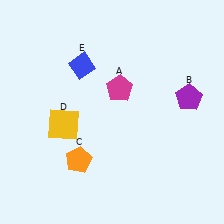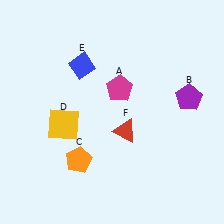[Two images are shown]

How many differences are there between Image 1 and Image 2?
There is 1 difference between the two images.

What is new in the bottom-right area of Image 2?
A red triangle (F) was added in the bottom-right area of Image 2.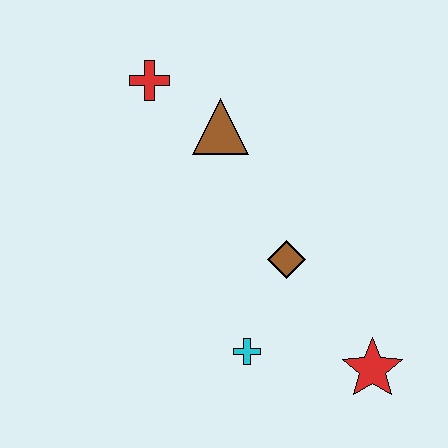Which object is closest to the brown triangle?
The red cross is closest to the brown triangle.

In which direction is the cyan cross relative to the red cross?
The cyan cross is below the red cross.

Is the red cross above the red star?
Yes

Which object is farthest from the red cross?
The red star is farthest from the red cross.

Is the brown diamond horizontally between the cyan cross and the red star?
Yes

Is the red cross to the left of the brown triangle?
Yes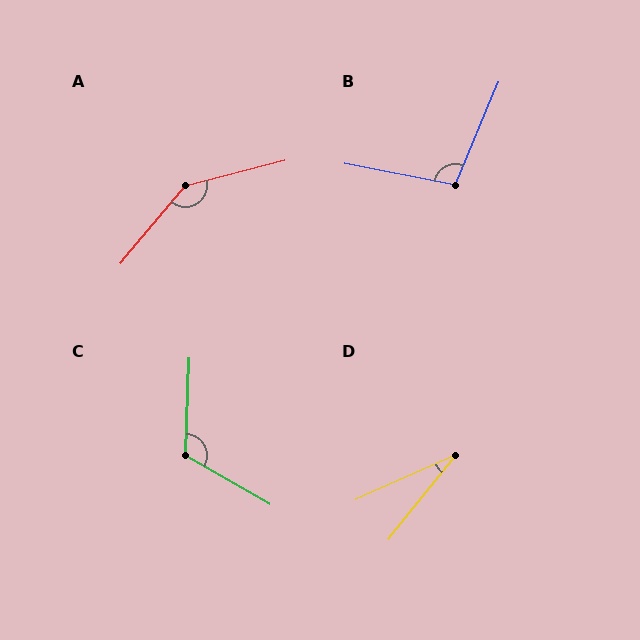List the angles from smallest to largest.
D (27°), B (102°), C (118°), A (144°).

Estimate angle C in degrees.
Approximately 118 degrees.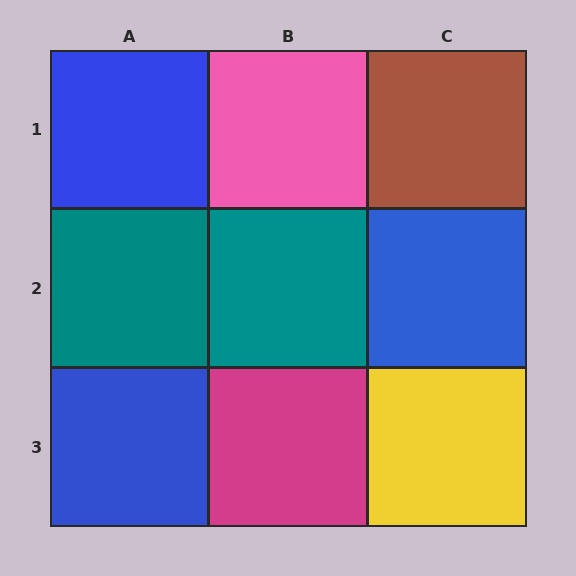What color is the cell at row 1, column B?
Pink.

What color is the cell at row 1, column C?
Brown.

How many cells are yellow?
1 cell is yellow.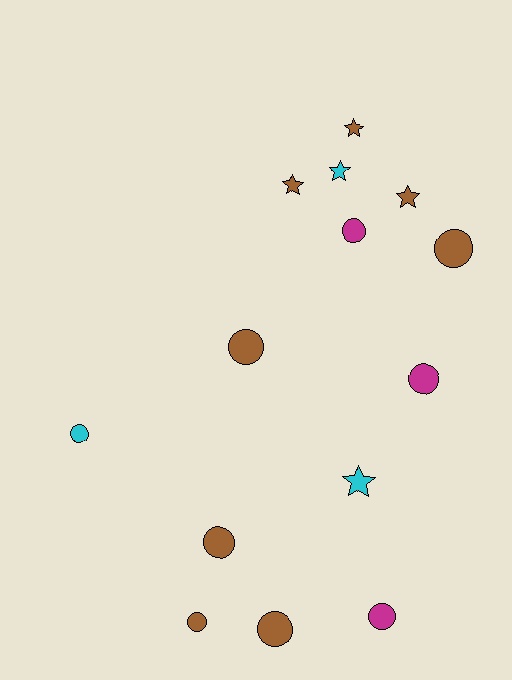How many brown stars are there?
There are 3 brown stars.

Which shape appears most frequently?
Circle, with 9 objects.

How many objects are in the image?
There are 14 objects.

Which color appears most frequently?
Brown, with 8 objects.